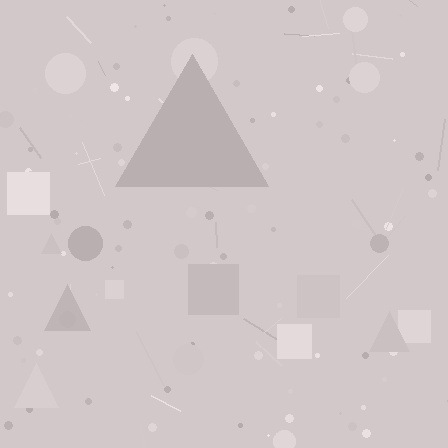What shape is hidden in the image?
A triangle is hidden in the image.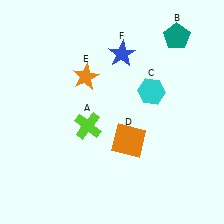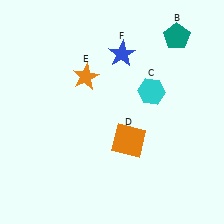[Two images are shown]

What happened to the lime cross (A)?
The lime cross (A) was removed in Image 2. It was in the bottom-left area of Image 1.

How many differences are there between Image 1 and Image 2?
There is 1 difference between the two images.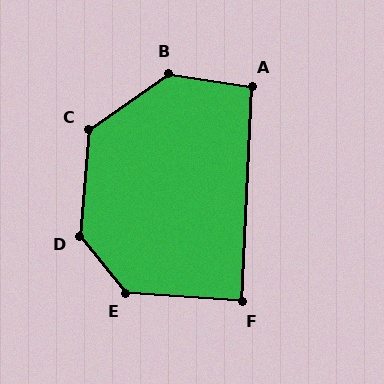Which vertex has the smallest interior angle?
F, at approximately 88 degrees.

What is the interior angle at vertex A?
Approximately 97 degrees (obtuse).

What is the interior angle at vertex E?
Approximately 133 degrees (obtuse).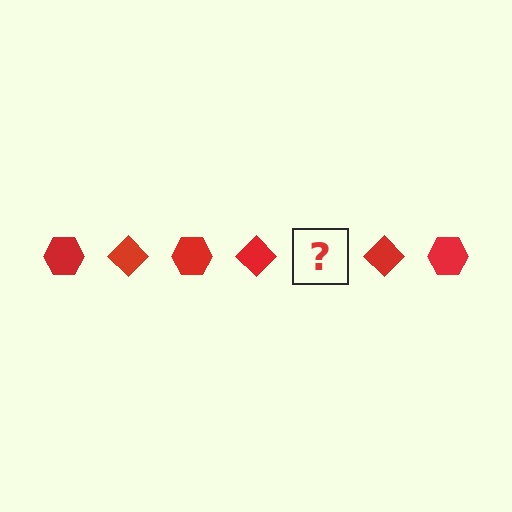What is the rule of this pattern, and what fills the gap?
The rule is that the pattern cycles through hexagon, diamond shapes in red. The gap should be filled with a red hexagon.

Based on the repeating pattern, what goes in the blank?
The blank should be a red hexagon.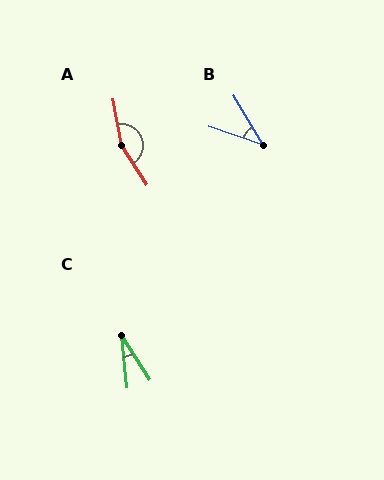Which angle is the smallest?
C, at approximately 27 degrees.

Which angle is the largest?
A, at approximately 158 degrees.